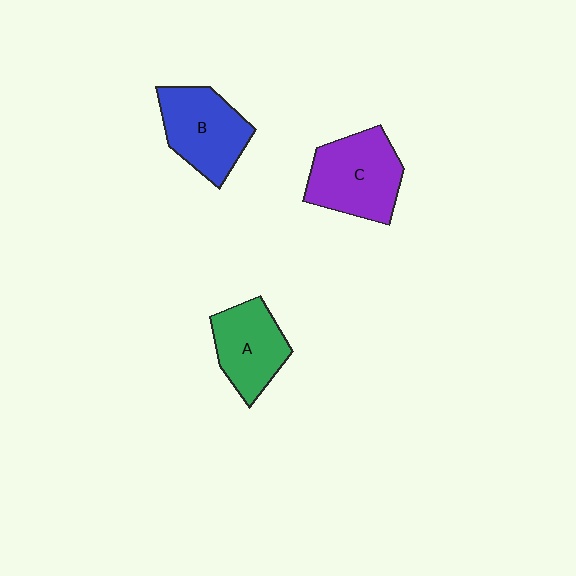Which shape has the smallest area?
Shape A (green).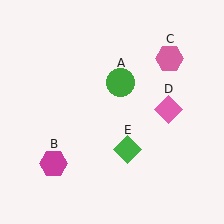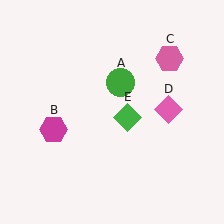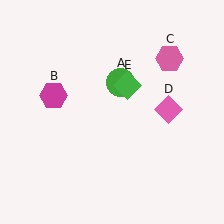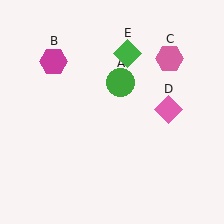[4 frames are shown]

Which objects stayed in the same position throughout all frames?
Green circle (object A) and pink hexagon (object C) and pink diamond (object D) remained stationary.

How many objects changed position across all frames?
2 objects changed position: magenta hexagon (object B), green diamond (object E).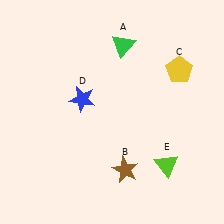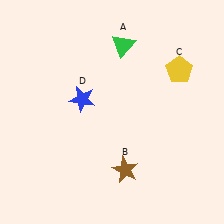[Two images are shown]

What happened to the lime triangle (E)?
The lime triangle (E) was removed in Image 2. It was in the bottom-right area of Image 1.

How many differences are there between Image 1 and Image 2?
There is 1 difference between the two images.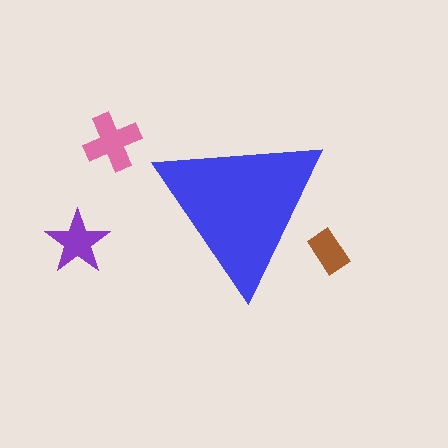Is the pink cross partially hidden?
No, the pink cross is fully visible.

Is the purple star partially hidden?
No, the purple star is fully visible.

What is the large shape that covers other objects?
A blue triangle.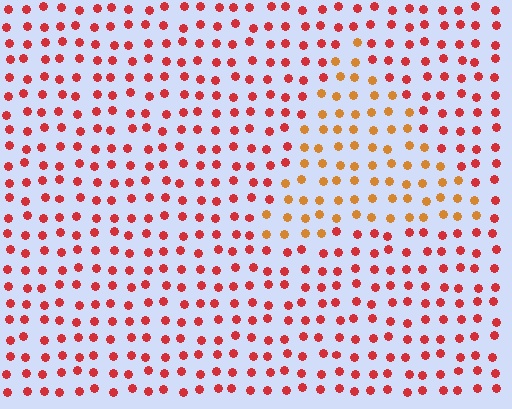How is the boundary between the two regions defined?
The boundary is defined purely by a slight shift in hue (about 35 degrees). Spacing, size, and orientation are identical on both sides.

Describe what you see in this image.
The image is filled with small red elements in a uniform arrangement. A triangle-shaped region is visible where the elements are tinted to a slightly different hue, forming a subtle color boundary.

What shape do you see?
I see a triangle.